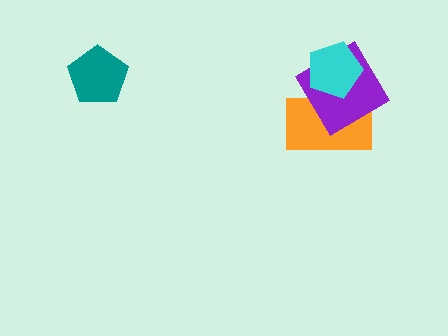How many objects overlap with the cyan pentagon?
2 objects overlap with the cyan pentagon.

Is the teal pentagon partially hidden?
No, no other shape covers it.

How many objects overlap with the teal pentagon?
0 objects overlap with the teal pentagon.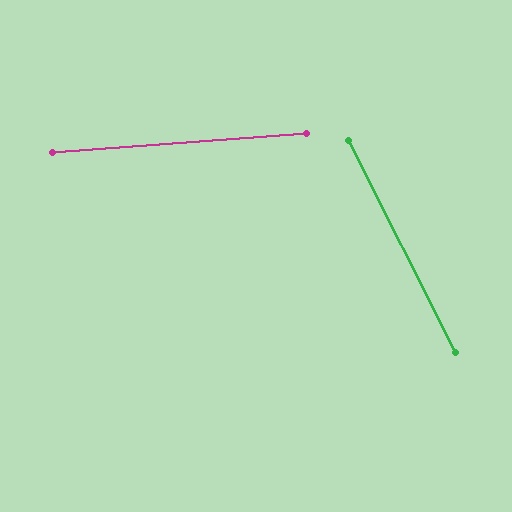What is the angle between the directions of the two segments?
Approximately 67 degrees.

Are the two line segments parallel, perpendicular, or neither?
Neither parallel nor perpendicular — they differ by about 67°.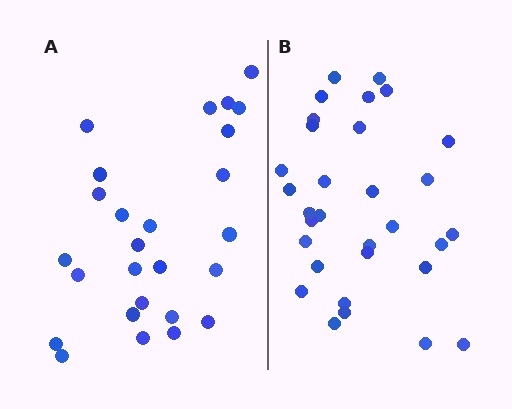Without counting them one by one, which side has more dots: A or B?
Region B (the right region) has more dots.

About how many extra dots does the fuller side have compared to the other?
Region B has about 5 more dots than region A.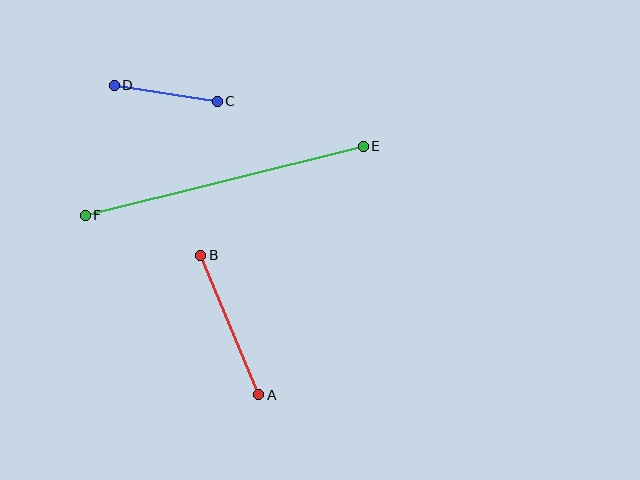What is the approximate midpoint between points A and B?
The midpoint is at approximately (230, 325) pixels.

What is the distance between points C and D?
The distance is approximately 104 pixels.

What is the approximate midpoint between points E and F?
The midpoint is at approximately (224, 181) pixels.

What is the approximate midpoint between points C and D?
The midpoint is at approximately (166, 93) pixels.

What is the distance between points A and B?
The distance is approximately 151 pixels.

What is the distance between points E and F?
The distance is approximately 287 pixels.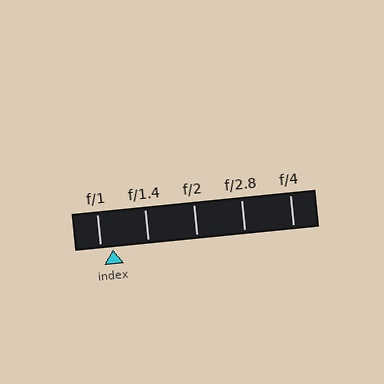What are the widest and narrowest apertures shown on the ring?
The widest aperture shown is f/1 and the narrowest is f/4.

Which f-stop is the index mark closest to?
The index mark is closest to f/1.